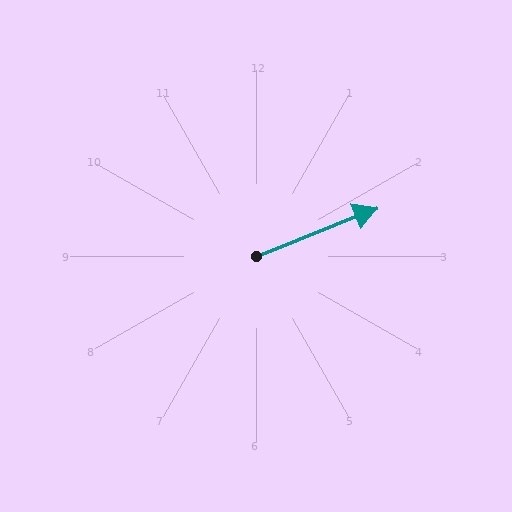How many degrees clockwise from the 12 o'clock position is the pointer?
Approximately 68 degrees.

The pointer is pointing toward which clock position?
Roughly 2 o'clock.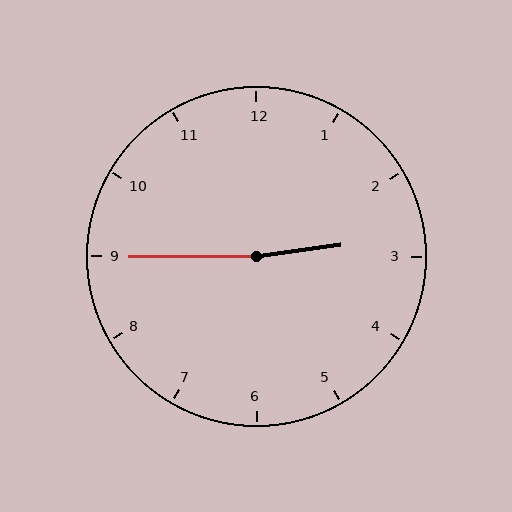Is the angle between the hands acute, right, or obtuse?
It is obtuse.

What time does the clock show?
2:45.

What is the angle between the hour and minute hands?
Approximately 172 degrees.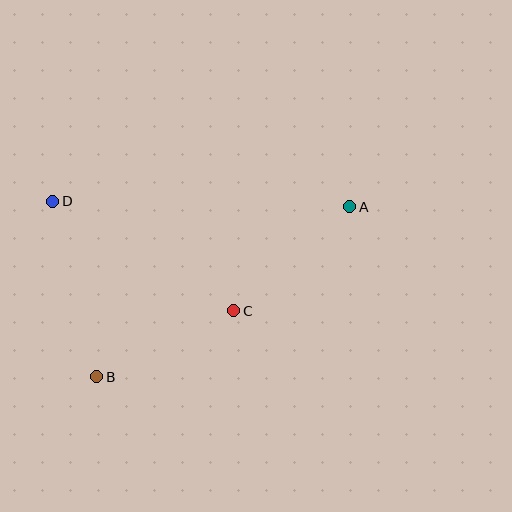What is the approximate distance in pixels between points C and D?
The distance between C and D is approximately 212 pixels.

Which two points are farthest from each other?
Points A and B are farthest from each other.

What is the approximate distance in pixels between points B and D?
The distance between B and D is approximately 181 pixels.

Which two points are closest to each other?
Points B and C are closest to each other.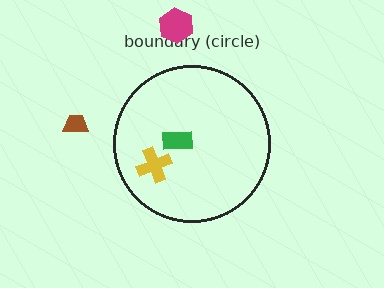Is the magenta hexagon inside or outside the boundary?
Outside.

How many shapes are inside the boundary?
2 inside, 2 outside.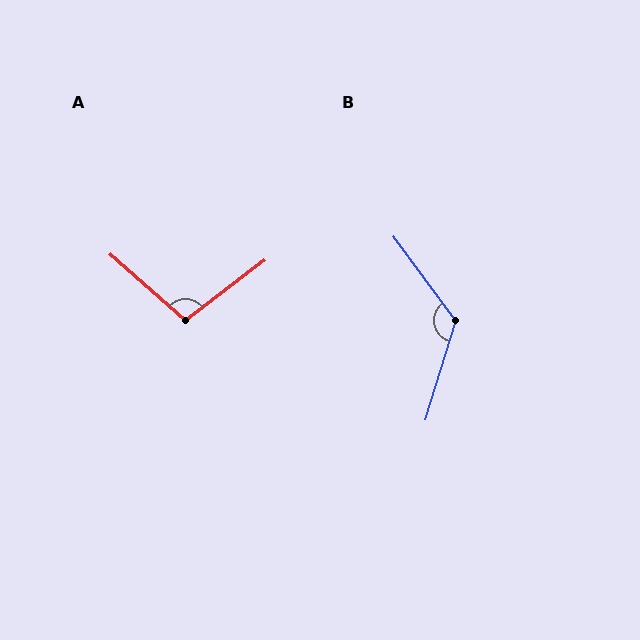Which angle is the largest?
B, at approximately 127 degrees.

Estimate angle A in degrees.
Approximately 102 degrees.